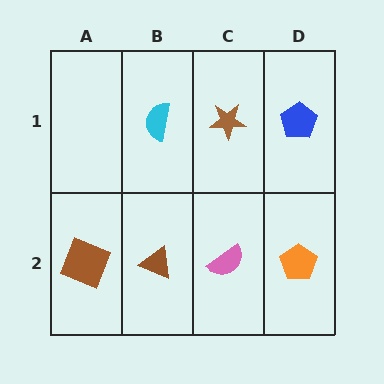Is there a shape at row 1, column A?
No, that cell is empty.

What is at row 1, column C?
A brown star.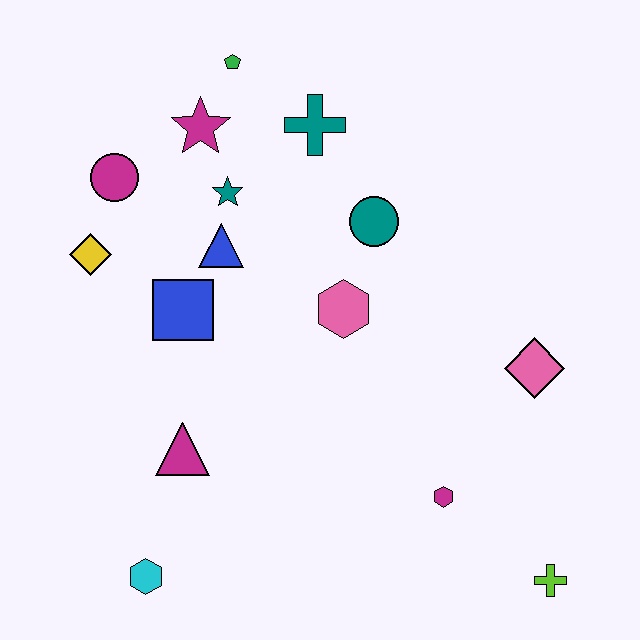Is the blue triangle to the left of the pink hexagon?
Yes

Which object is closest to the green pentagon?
The magenta star is closest to the green pentagon.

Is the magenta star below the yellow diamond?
No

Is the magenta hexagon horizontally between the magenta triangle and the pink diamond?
Yes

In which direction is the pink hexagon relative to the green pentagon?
The pink hexagon is below the green pentagon.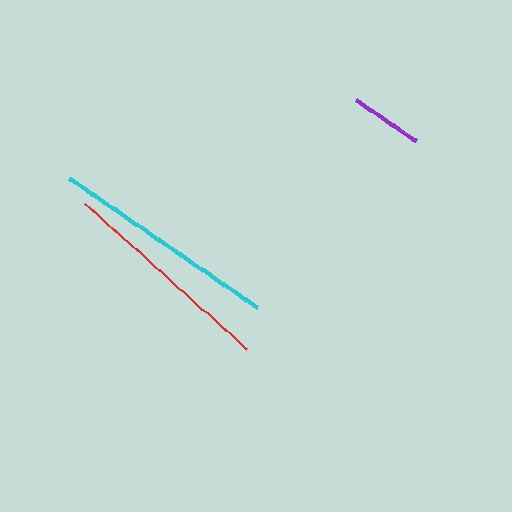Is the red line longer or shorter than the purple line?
The red line is longer than the purple line.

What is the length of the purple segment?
The purple segment is approximately 73 pixels long.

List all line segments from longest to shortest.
From longest to shortest: cyan, red, purple.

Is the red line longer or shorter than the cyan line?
The cyan line is longer than the red line.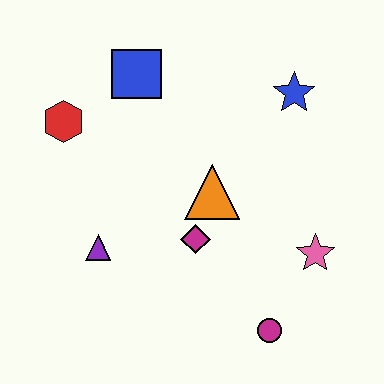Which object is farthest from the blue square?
The magenta circle is farthest from the blue square.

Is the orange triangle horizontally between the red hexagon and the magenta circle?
Yes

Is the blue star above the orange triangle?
Yes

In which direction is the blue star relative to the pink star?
The blue star is above the pink star.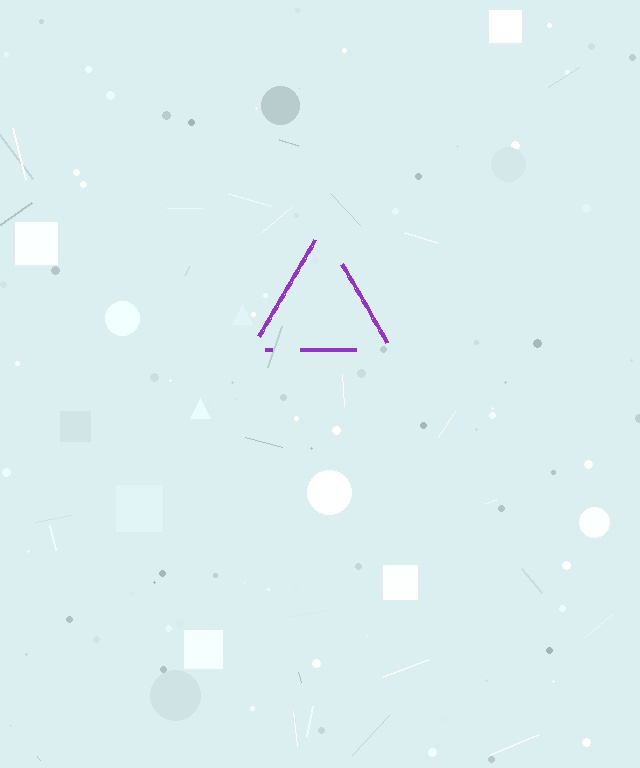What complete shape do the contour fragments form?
The contour fragments form a triangle.